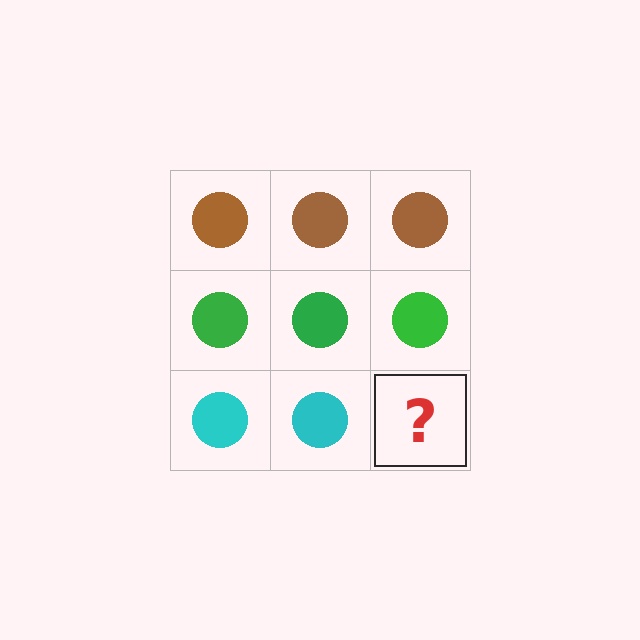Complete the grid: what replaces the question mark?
The question mark should be replaced with a cyan circle.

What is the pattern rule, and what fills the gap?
The rule is that each row has a consistent color. The gap should be filled with a cyan circle.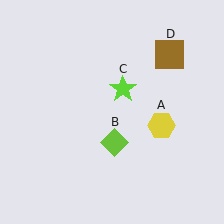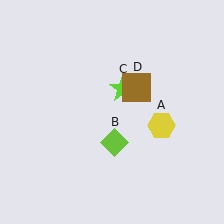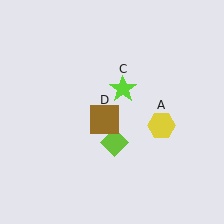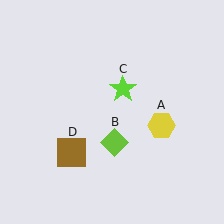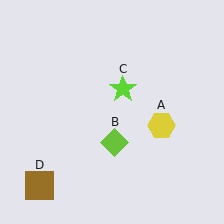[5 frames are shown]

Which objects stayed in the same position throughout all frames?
Yellow hexagon (object A) and lime diamond (object B) and lime star (object C) remained stationary.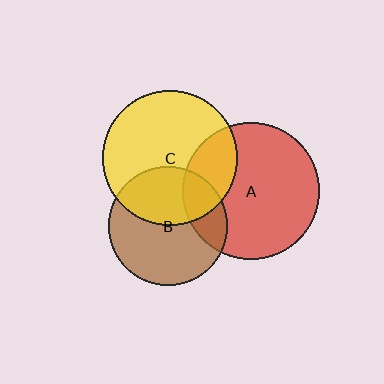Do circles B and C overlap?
Yes.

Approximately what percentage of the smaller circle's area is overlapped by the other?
Approximately 40%.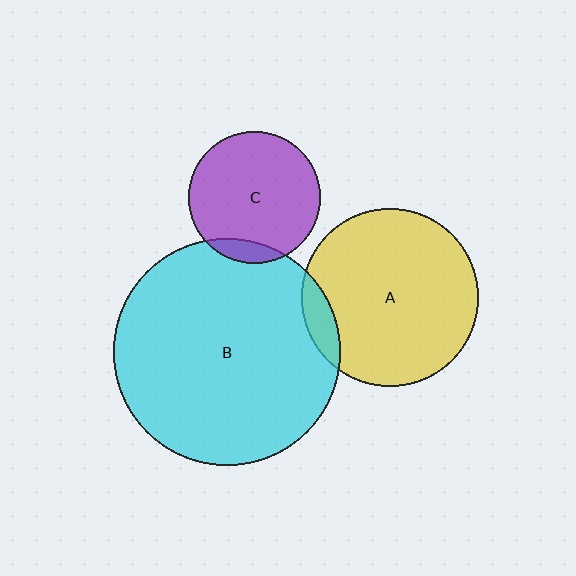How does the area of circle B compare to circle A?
Approximately 1.6 times.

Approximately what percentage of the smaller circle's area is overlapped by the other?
Approximately 10%.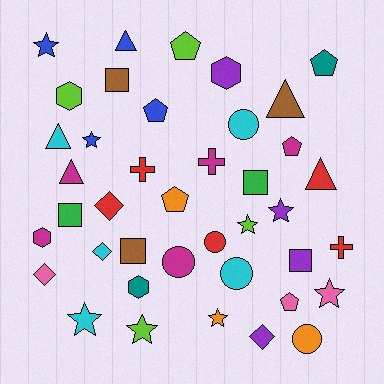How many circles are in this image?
There are 5 circles.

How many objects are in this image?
There are 40 objects.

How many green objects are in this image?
There are 2 green objects.